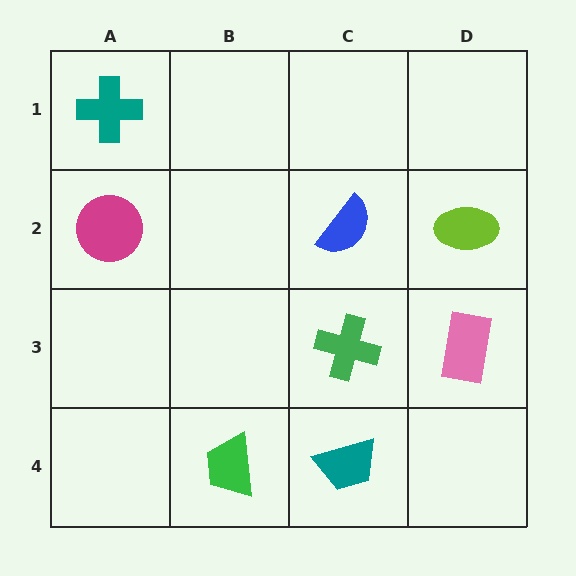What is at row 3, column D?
A pink rectangle.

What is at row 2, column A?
A magenta circle.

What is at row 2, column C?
A blue semicircle.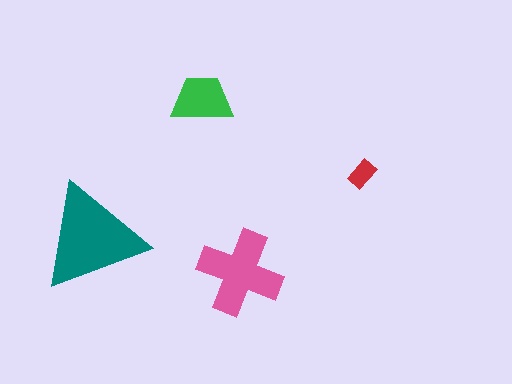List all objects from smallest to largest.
The red rectangle, the green trapezoid, the pink cross, the teal triangle.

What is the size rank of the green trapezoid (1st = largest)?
3rd.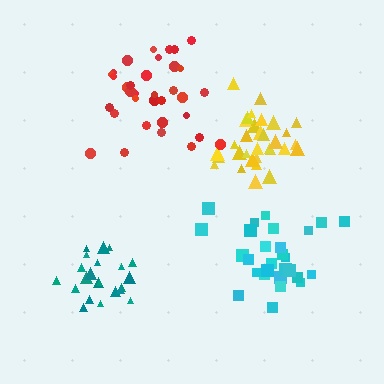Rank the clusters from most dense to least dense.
yellow, teal, cyan, red.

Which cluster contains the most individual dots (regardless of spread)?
Red (34).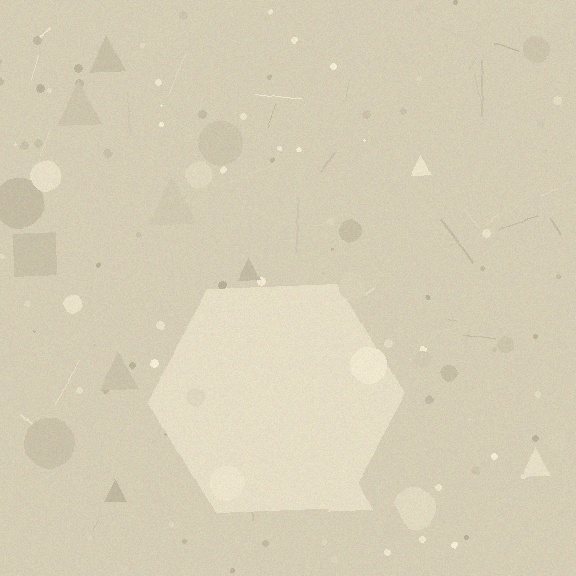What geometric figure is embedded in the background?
A hexagon is embedded in the background.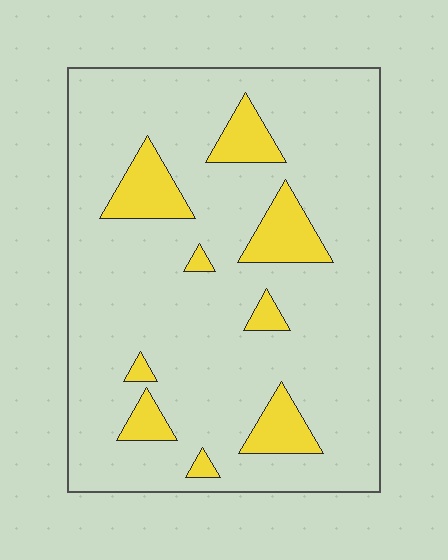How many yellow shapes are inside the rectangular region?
9.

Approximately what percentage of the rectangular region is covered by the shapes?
Approximately 15%.